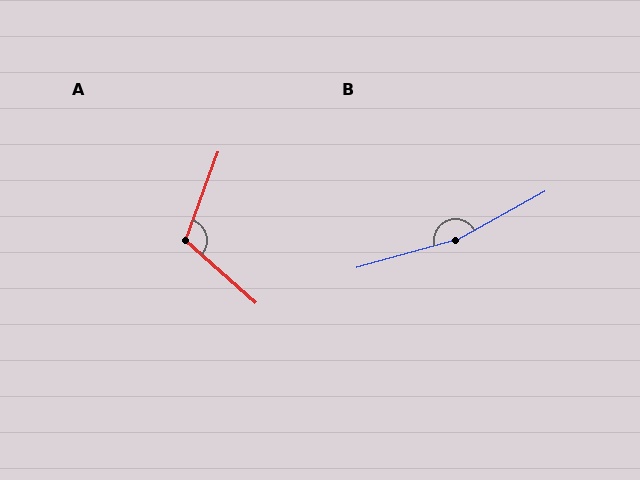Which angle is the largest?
B, at approximately 166 degrees.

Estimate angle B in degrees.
Approximately 166 degrees.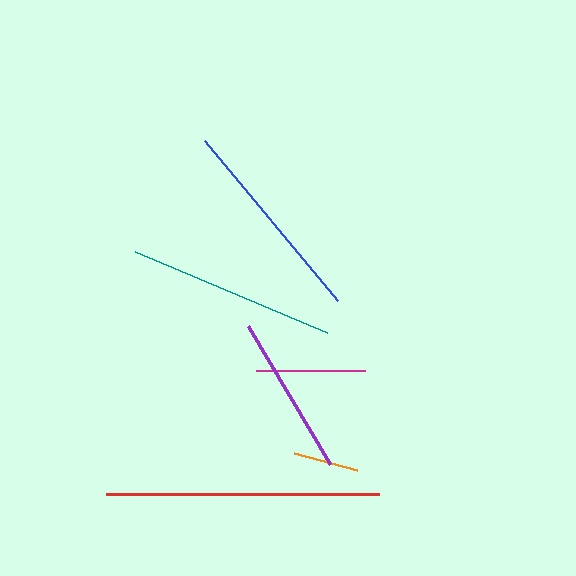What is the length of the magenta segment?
The magenta segment is approximately 109 pixels long.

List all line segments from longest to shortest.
From longest to shortest: red, teal, blue, purple, magenta, orange.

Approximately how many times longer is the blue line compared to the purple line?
The blue line is approximately 1.3 times the length of the purple line.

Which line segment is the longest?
The red line is the longest at approximately 273 pixels.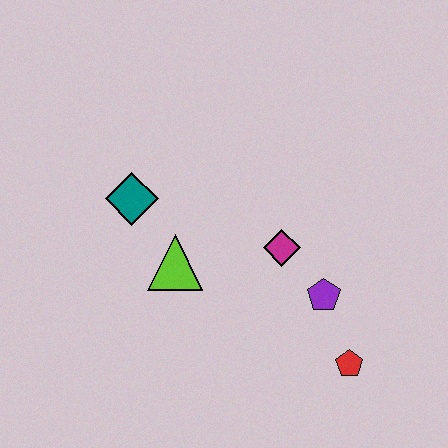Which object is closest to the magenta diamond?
The purple pentagon is closest to the magenta diamond.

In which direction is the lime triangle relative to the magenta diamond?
The lime triangle is to the left of the magenta diamond.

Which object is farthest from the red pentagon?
The teal diamond is farthest from the red pentagon.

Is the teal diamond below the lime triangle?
No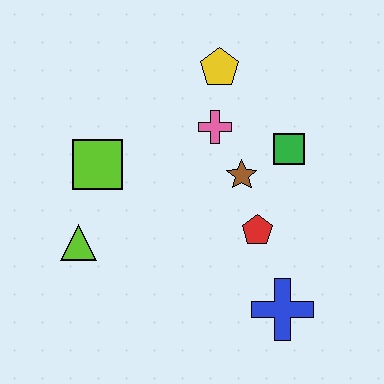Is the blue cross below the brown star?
Yes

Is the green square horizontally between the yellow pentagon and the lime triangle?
No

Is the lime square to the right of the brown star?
No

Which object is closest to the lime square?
The lime triangle is closest to the lime square.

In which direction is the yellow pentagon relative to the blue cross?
The yellow pentagon is above the blue cross.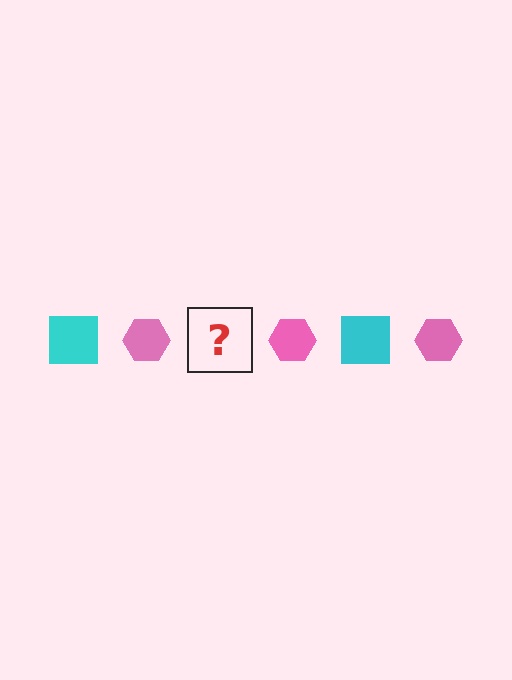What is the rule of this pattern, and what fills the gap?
The rule is that the pattern alternates between cyan square and pink hexagon. The gap should be filled with a cyan square.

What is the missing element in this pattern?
The missing element is a cyan square.